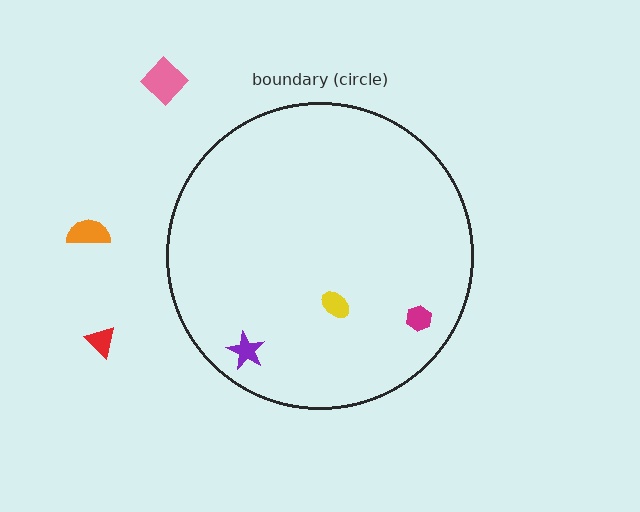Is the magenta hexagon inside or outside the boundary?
Inside.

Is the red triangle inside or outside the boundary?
Outside.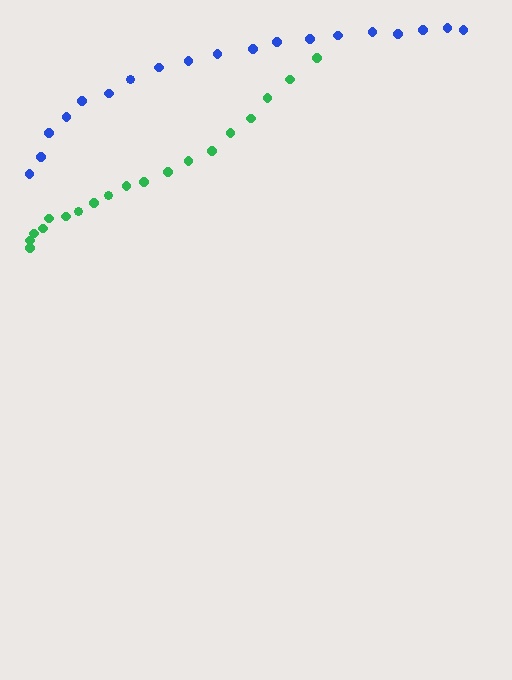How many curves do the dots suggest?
There are 2 distinct paths.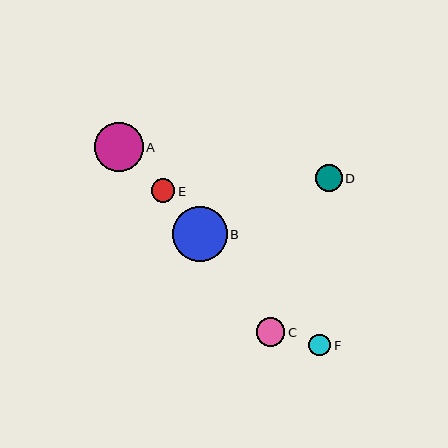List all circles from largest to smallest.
From largest to smallest: B, A, C, D, E, F.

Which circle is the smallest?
Circle F is the smallest with a size of approximately 22 pixels.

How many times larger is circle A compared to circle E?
Circle A is approximately 2.1 times the size of circle E.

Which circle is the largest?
Circle B is the largest with a size of approximately 55 pixels.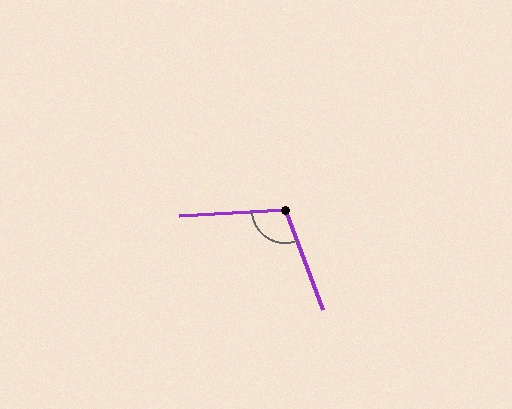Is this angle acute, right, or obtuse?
It is obtuse.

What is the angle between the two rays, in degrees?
Approximately 107 degrees.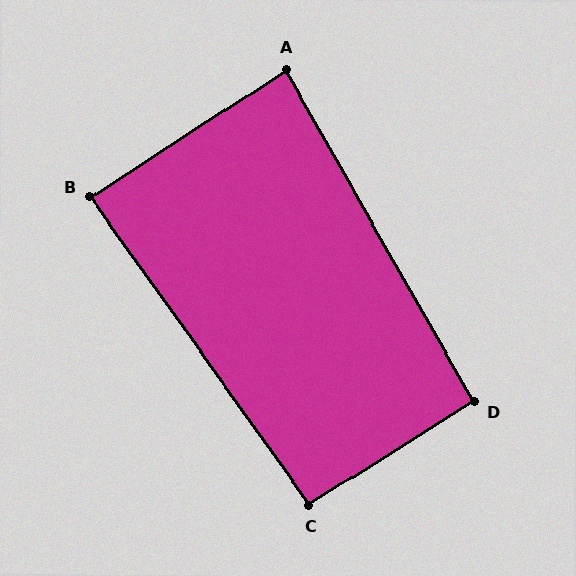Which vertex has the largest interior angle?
C, at approximately 93 degrees.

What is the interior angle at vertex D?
Approximately 93 degrees (approximately right).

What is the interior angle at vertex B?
Approximately 87 degrees (approximately right).